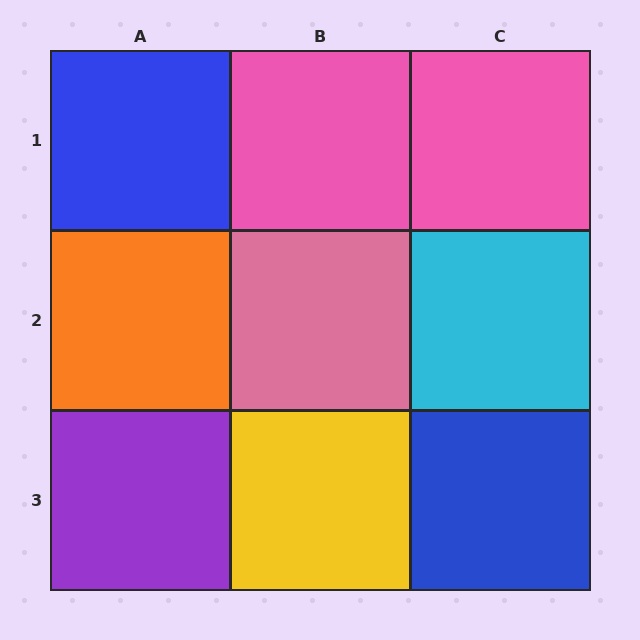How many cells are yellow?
1 cell is yellow.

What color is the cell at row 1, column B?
Pink.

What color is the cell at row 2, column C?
Cyan.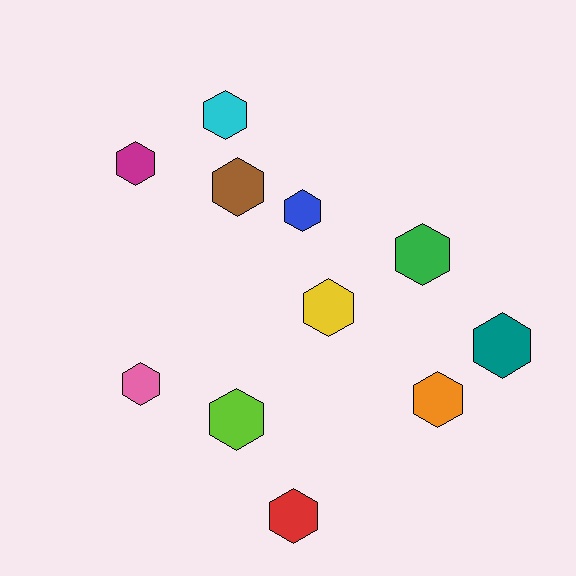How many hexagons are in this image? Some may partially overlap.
There are 11 hexagons.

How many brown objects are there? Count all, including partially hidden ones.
There is 1 brown object.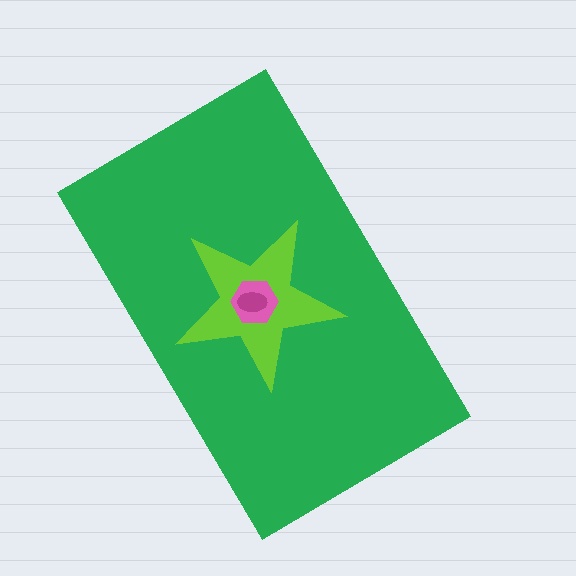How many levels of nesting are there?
4.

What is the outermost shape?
The green rectangle.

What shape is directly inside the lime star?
The pink hexagon.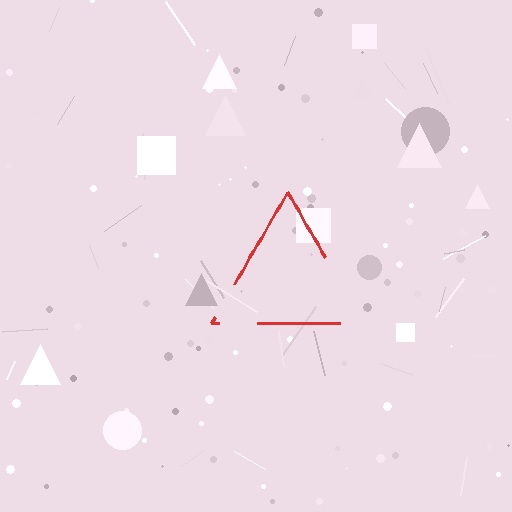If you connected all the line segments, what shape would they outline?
They would outline a triangle.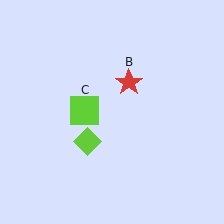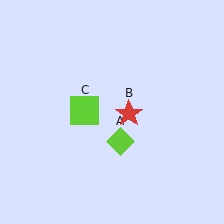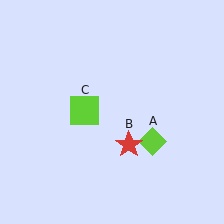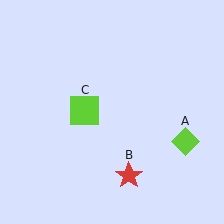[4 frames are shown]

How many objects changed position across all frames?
2 objects changed position: lime diamond (object A), red star (object B).